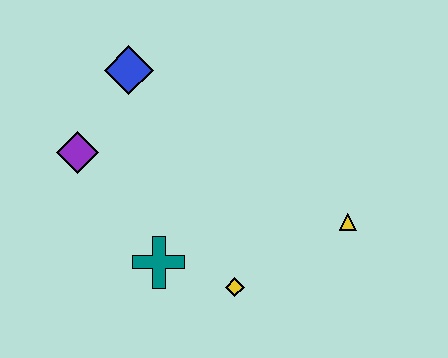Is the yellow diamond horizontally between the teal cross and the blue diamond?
No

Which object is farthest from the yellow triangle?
The purple diamond is farthest from the yellow triangle.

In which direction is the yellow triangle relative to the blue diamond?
The yellow triangle is to the right of the blue diamond.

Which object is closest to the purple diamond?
The blue diamond is closest to the purple diamond.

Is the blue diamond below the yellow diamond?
No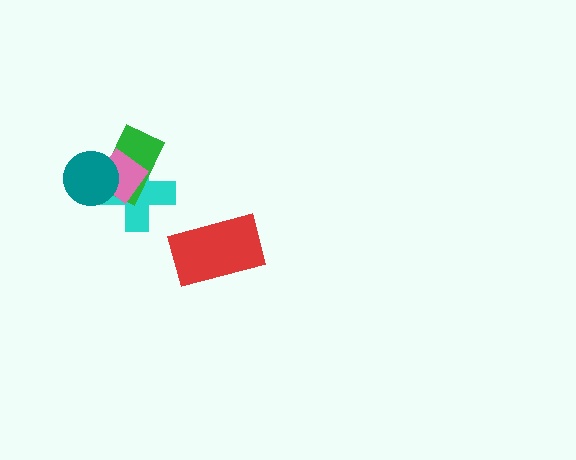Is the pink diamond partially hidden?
Yes, it is partially covered by another shape.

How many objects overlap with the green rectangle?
3 objects overlap with the green rectangle.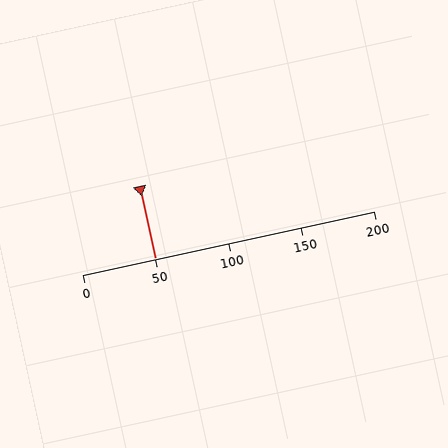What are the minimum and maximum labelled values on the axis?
The axis runs from 0 to 200.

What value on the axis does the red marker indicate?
The marker indicates approximately 50.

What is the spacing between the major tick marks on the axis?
The major ticks are spaced 50 apart.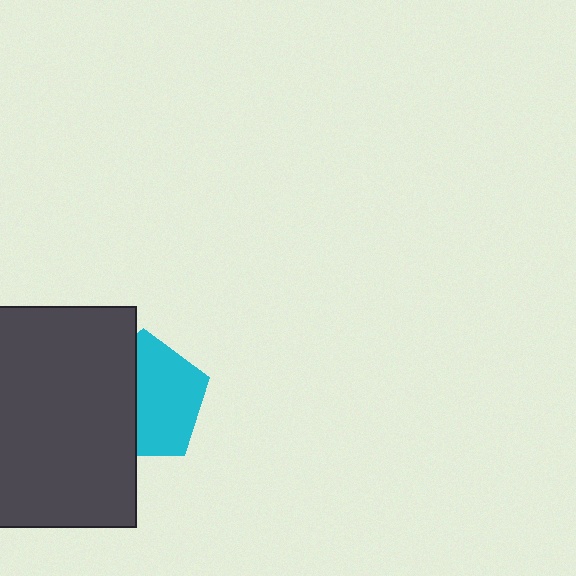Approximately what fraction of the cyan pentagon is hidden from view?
Roughly 44% of the cyan pentagon is hidden behind the dark gray rectangle.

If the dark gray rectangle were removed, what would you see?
You would see the complete cyan pentagon.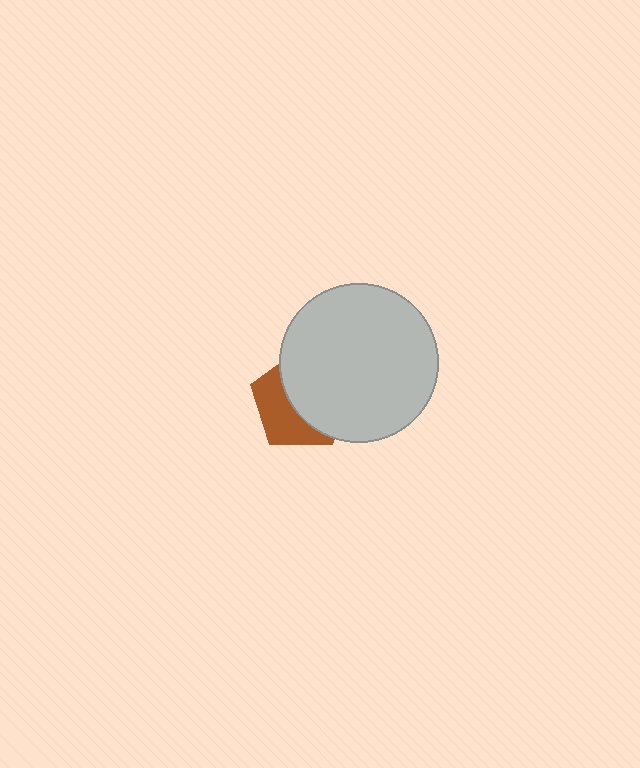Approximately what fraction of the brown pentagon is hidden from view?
Roughly 58% of the brown pentagon is hidden behind the light gray circle.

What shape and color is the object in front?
The object in front is a light gray circle.